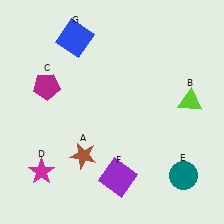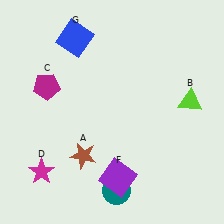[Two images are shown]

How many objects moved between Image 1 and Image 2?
1 object moved between the two images.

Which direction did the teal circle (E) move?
The teal circle (E) moved left.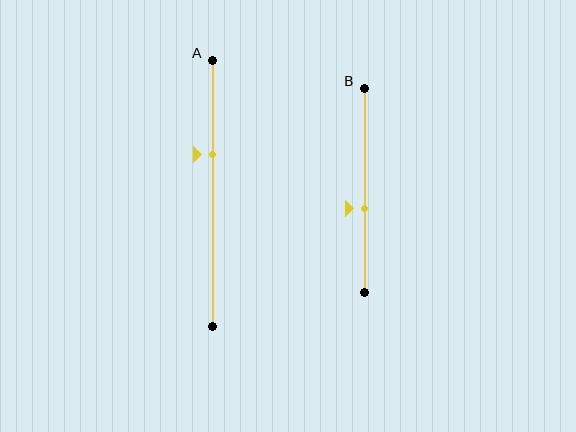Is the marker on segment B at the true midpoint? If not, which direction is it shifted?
No, the marker on segment B is shifted downward by about 8% of the segment length.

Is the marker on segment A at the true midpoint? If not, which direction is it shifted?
No, the marker on segment A is shifted upward by about 15% of the segment length.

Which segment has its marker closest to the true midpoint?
Segment B has its marker closest to the true midpoint.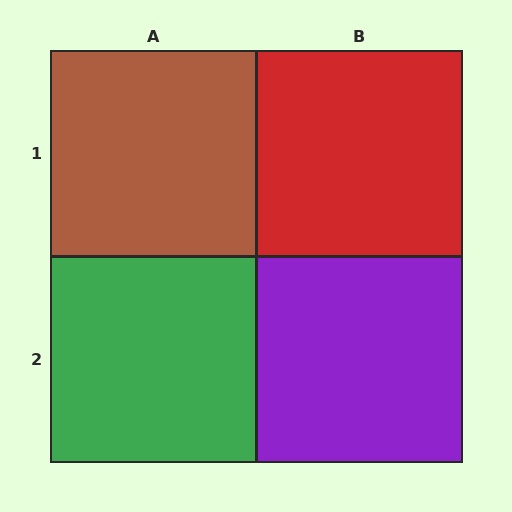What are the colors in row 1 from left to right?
Brown, red.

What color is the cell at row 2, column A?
Green.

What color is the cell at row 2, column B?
Purple.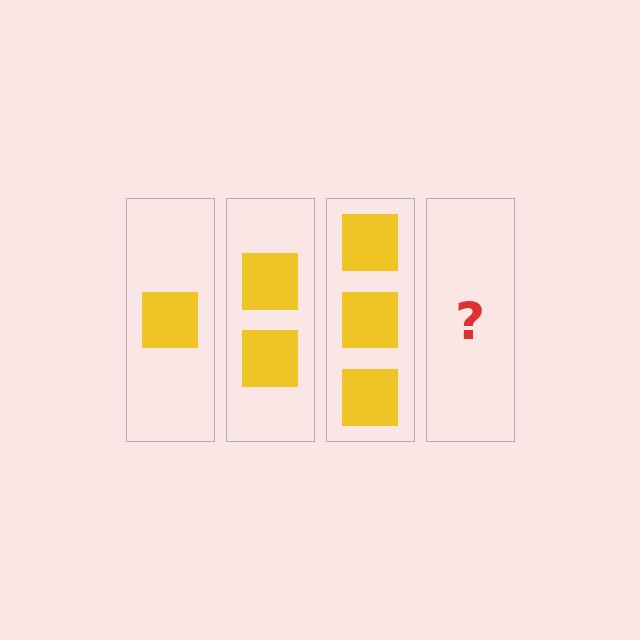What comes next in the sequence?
The next element should be 4 squares.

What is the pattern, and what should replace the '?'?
The pattern is that each step adds one more square. The '?' should be 4 squares.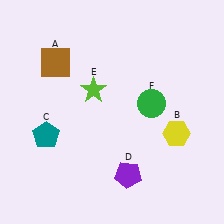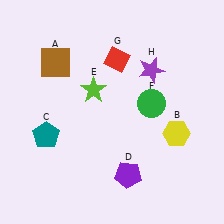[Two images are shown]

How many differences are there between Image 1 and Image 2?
There are 2 differences between the two images.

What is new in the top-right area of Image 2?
A purple star (H) was added in the top-right area of Image 2.